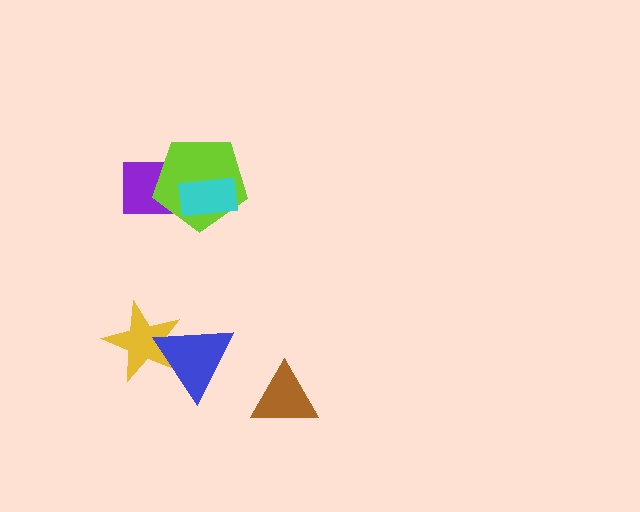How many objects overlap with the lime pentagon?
2 objects overlap with the lime pentagon.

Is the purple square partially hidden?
Yes, it is partially covered by another shape.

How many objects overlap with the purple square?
1 object overlaps with the purple square.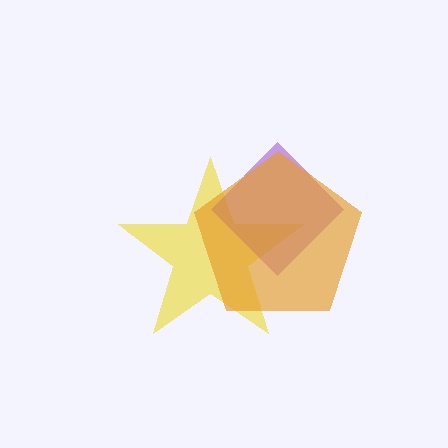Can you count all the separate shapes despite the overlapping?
Yes, there are 3 separate shapes.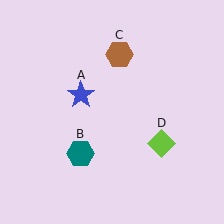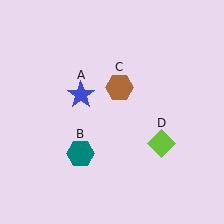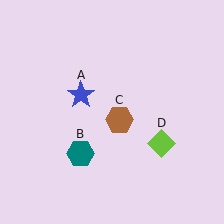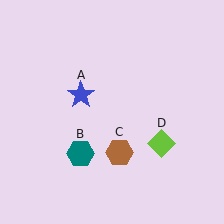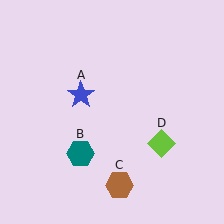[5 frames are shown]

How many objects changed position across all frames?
1 object changed position: brown hexagon (object C).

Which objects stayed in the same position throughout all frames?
Blue star (object A) and teal hexagon (object B) and lime diamond (object D) remained stationary.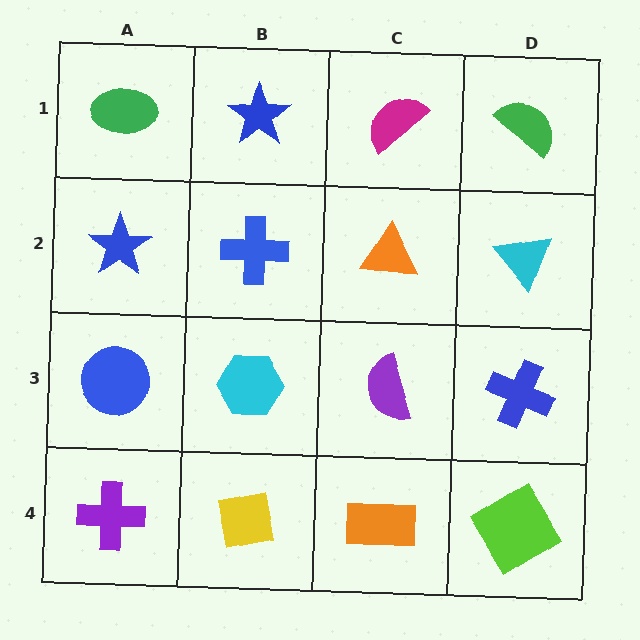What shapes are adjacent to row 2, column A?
A green ellipse (row 1, column A), a blue circle (row 3, column A), a blue cross (row 2, column B).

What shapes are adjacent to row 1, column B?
A blue cross (row 2, column B), a green ellipse (row 1, column A), a magenta semicircle (row 1, column C).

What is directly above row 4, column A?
A blue circle.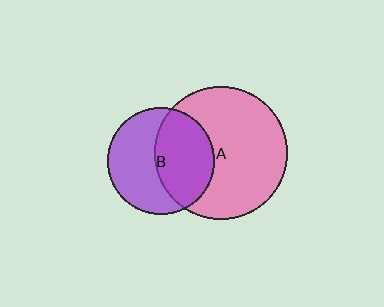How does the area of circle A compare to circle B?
Approximately 1.6 times.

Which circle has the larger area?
Circle A (pink).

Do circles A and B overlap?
Yes.